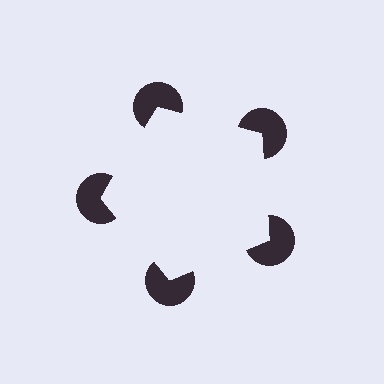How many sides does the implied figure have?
5 sides.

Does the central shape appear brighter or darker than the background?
It typically appears slightly brighter than the background, even though no actual brightness change is drawn.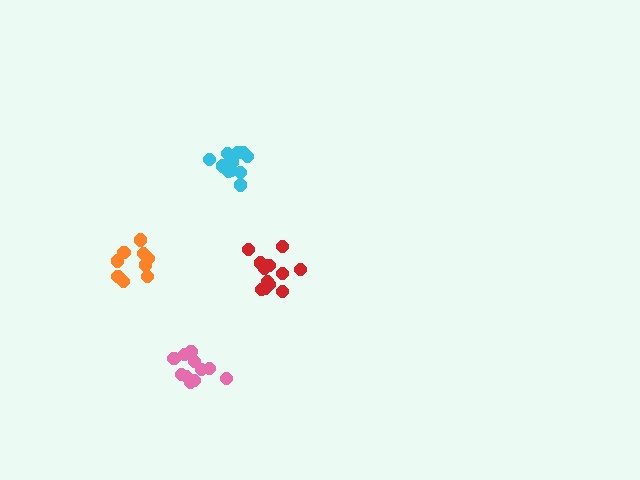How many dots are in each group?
Group 1: 11 dots, Group 2: 12 dots, Group 3: 11 dots, Group 4: 9 dots (43 total).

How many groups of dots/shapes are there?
There are 4 groups.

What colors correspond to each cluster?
The clusters are colored: cyan, red, pink, orange.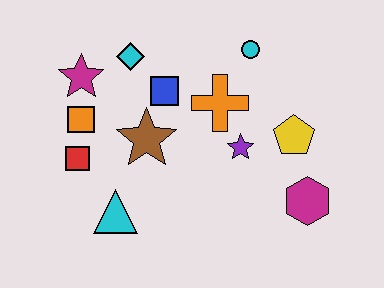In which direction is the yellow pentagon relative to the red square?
The yellow pentagon is to the right of the red square.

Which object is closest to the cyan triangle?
The red square is closest to the cyan triangle.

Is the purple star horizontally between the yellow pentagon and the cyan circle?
No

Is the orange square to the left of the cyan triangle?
Yes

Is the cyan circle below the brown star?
No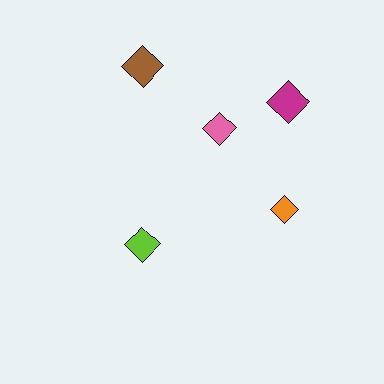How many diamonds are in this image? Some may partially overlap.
There are 5 diamonds.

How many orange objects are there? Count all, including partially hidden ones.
There is 1 orange object.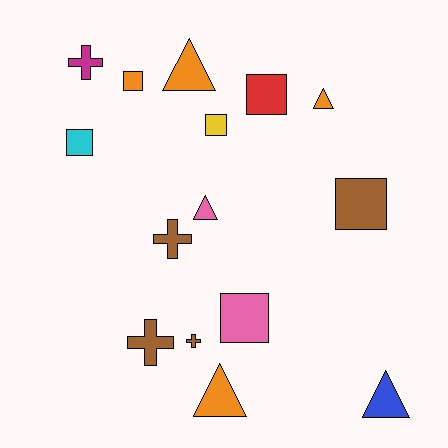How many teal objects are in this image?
There are no teal objects.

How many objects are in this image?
There are 15 objects.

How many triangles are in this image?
There are 5 triangles.